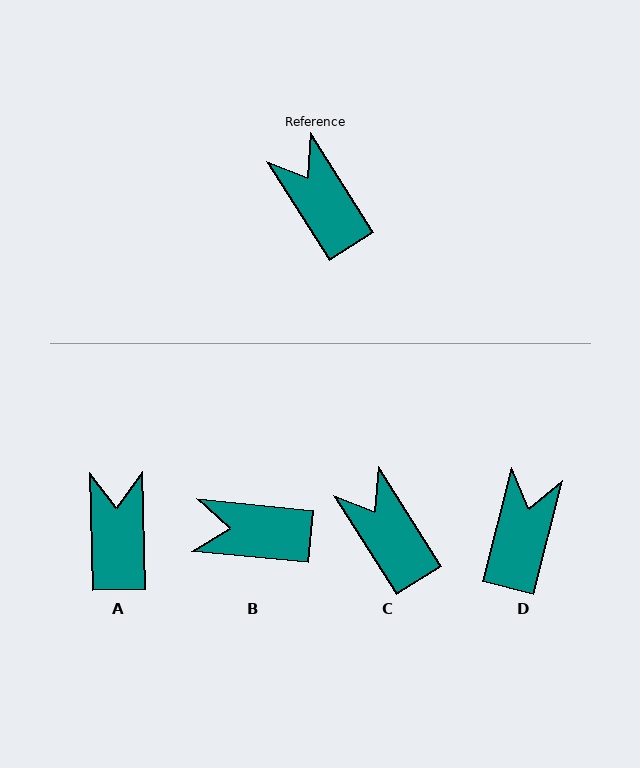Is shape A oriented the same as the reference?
No, it is off by about 31 degrees.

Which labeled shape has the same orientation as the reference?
C.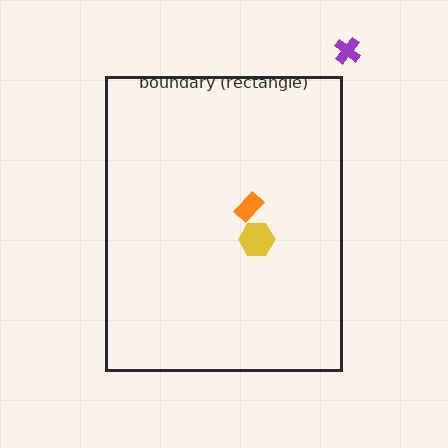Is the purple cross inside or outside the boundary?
Outside.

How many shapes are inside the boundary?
2 inside, 1 outside.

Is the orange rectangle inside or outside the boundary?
Inside.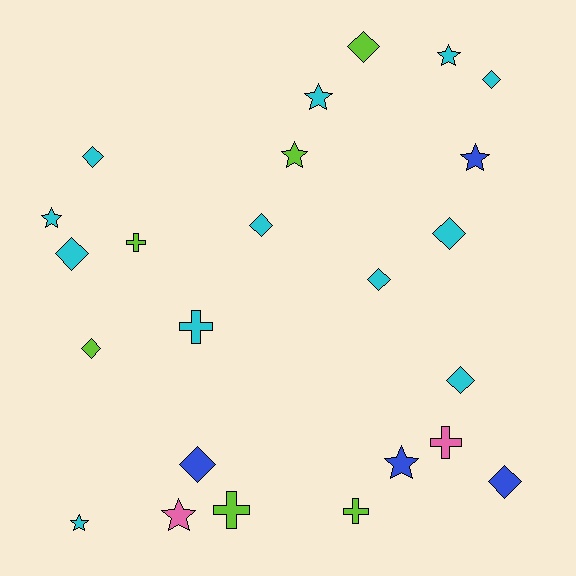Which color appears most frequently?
Cyan, with 12 objects.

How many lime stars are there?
There is 1 lime star.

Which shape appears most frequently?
Diamond, with 11 objects.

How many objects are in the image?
There are 24 objects.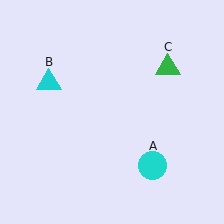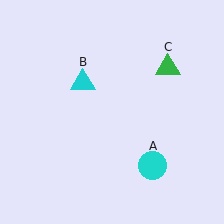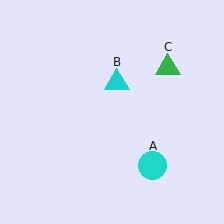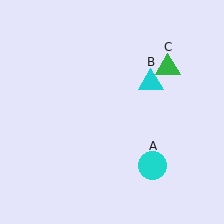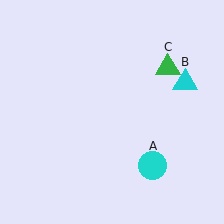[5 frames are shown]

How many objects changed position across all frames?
1 object changed position: cyan triangle (object B).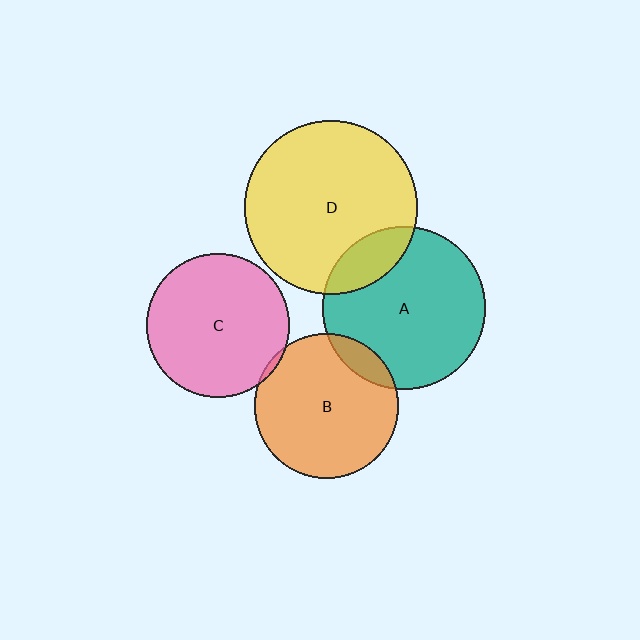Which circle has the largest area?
Circle D (yellow).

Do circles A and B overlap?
Yes.